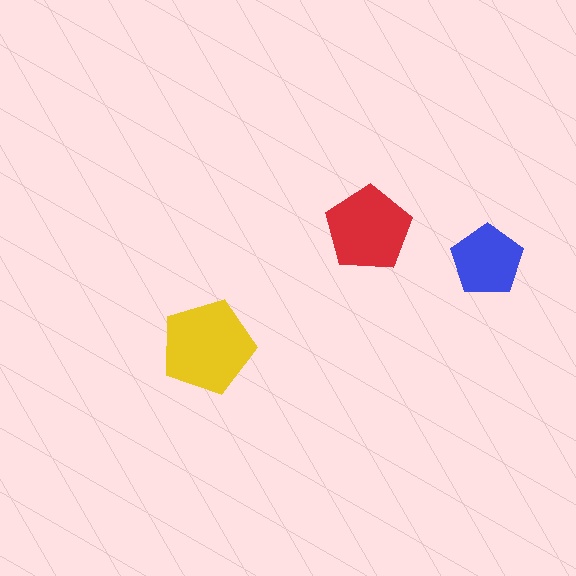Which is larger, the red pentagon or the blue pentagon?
The red one.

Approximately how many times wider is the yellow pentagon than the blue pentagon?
About 1.5 times wider.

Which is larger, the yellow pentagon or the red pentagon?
The yellow one.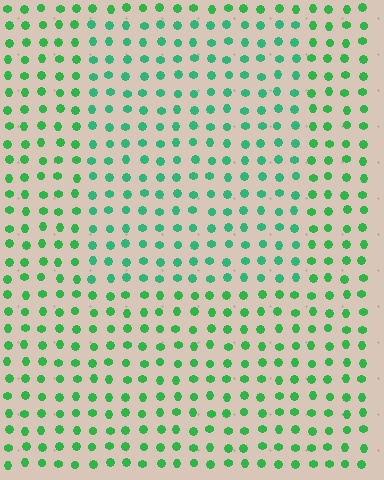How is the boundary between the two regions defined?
The boundary is defined purely by a slight shift in hue (about 23 degrees). Spacing, size, and orientation are identical on both sides.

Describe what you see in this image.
The image is filled with small green elements in a uniform arrangement. A rectangle-shaped region is visible where the elements are tinted to a slightly different hue, forming a subtle color boundary.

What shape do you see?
I see a rectangle.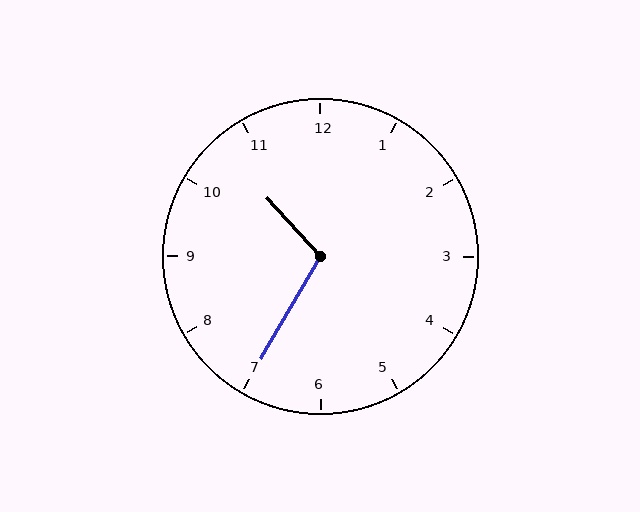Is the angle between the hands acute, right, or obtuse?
It is obtuse.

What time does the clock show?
10:35.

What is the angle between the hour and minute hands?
Approximately 108 degrees.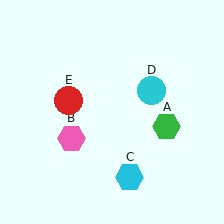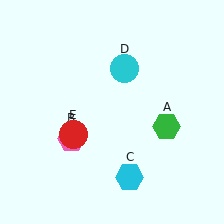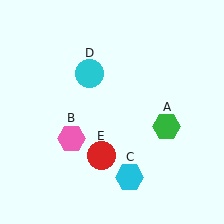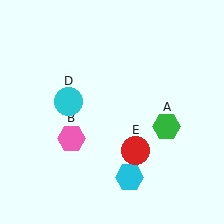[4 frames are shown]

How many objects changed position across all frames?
2 objects changed position: cyan circle (object D), red circle (object E).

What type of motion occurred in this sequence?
The cyan circle (object D), red circle (object E) rotated counterclockwise around the center of the scene.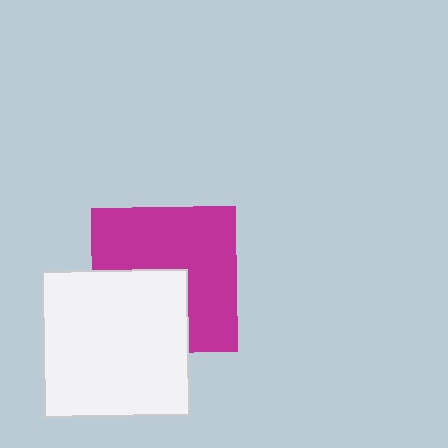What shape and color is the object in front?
The object in front is a white square.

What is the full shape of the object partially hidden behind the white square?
The partially hidden object is a magenta square.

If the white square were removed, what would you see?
You would see the complete magenta square.